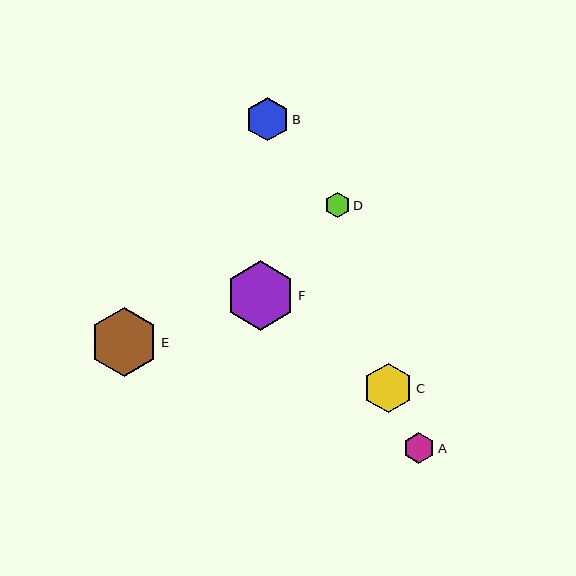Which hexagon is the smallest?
Hexagon D is the smallest with a size of approximately 25 pixels.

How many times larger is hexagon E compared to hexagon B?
Hexagon E is approximately 1.6 times the size of hexagon B.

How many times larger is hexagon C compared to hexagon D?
Hexagon C is approximately 2.0 times the size of hexagon D.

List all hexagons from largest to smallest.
From largest to smallest: F, E, C, B, A, D.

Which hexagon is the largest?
Hexagon F is the largest with a size of approximately 69 pixels.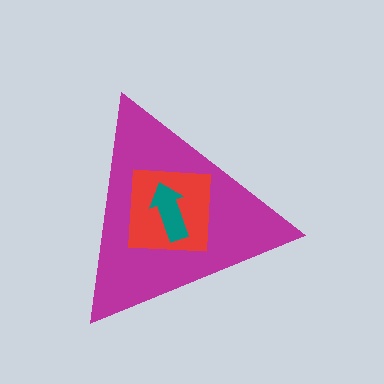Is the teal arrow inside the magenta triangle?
Yes.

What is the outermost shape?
The magenta triangle.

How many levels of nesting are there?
3.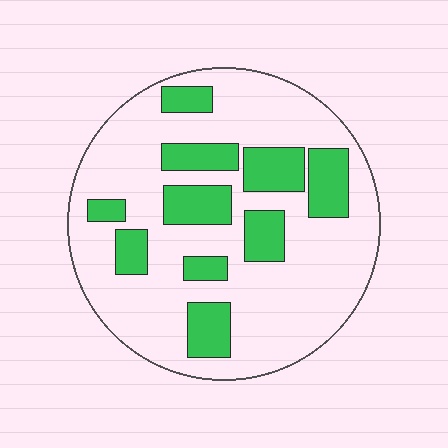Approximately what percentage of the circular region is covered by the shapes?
Approximately 25%.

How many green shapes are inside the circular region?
10.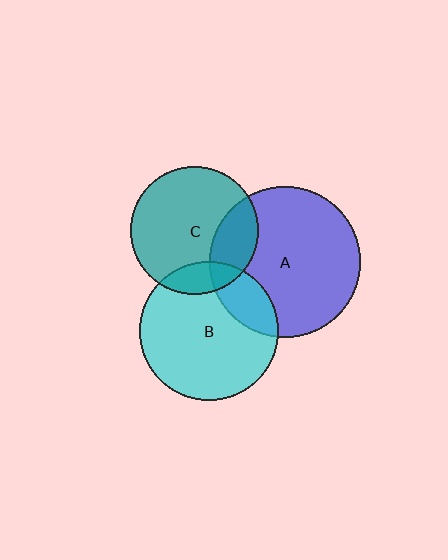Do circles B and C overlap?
Yes.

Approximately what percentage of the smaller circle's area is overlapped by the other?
Approximately 15%.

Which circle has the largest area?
Circle A (blue).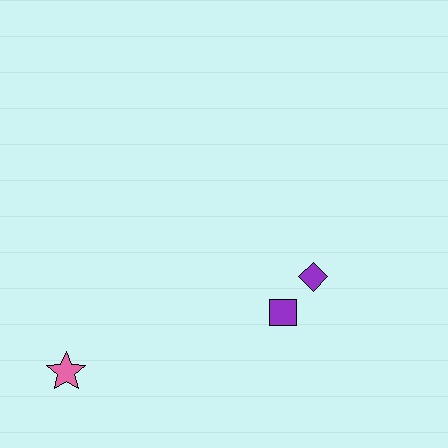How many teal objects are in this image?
There are no teal objects.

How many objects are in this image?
There are 3 objects.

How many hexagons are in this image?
There are no hexagons.